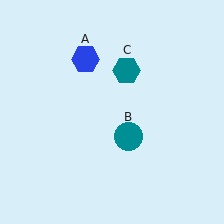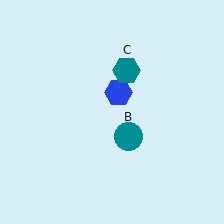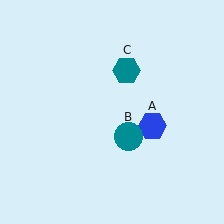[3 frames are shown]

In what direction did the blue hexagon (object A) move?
The blue hexagon (object A) moved down and to the right.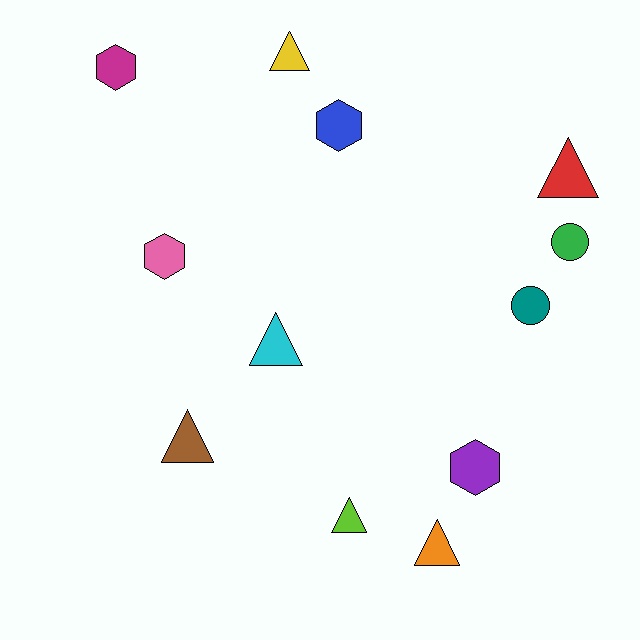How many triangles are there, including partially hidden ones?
There are 6 triangles.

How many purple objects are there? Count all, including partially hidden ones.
There is 1 purple object.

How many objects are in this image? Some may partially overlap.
There are 12 objects.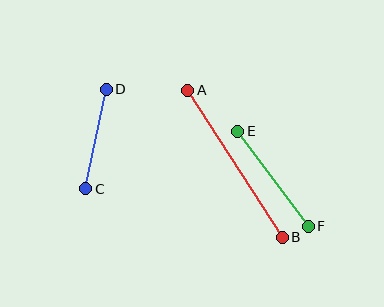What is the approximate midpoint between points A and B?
The midpoint is at approximately (235, 164) pixels.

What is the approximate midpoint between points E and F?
The midpoint is at approximately (273, 179) pixels.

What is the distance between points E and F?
The distance is approximately 118 pixels.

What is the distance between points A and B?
The distance is approximately 175 pixels.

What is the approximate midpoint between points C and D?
The midpoint is at approximately (96, 139) pixels.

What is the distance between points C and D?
The distance is approximately 101 pixels.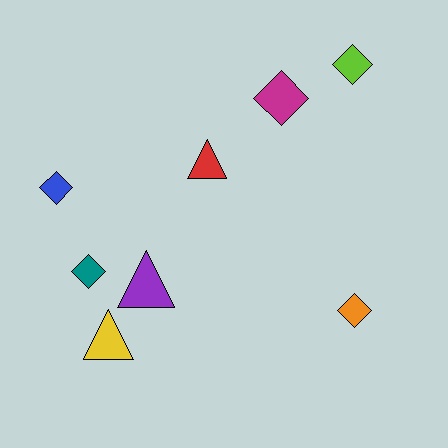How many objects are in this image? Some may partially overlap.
There are 8 objects.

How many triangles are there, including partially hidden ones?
There are 3 triangles.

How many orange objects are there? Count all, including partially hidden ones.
There is 1 orange object.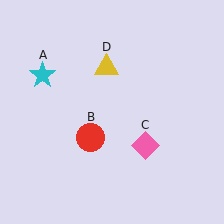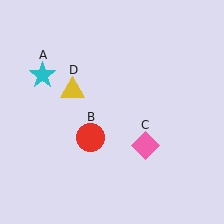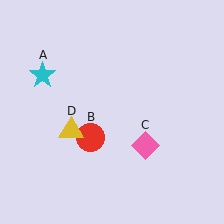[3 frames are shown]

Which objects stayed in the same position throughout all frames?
Cyan star (object A) and red circle (object B) and pink diamond (object C) remained stationary.